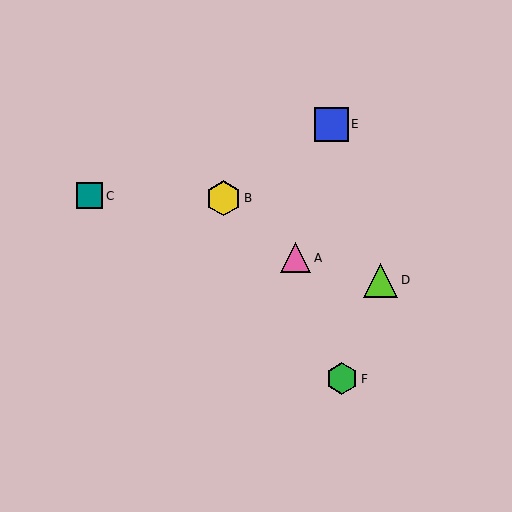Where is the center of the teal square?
The center of the teal square is at (90, 196).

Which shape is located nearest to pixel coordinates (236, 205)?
The yellow hexagon (labeled B) at (224, 198) is nearest to that location.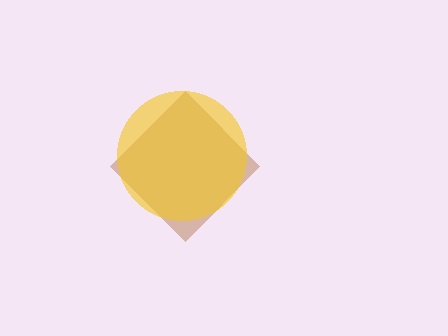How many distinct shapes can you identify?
There are 2 distinct shapes: a brown diamond, a yellow circle.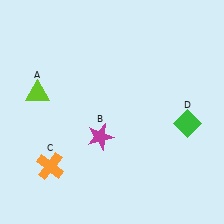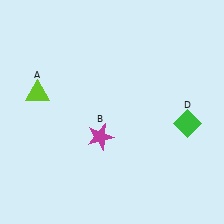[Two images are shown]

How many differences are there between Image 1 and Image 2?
There is 1 difference between the two images.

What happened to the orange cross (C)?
The orange cross (C) was removed in Image 2. It was in the bottom-left area of Image 1.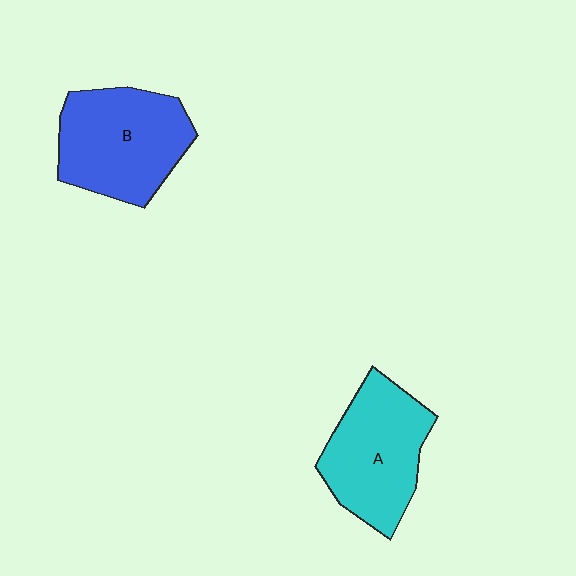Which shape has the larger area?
Shape B (blue).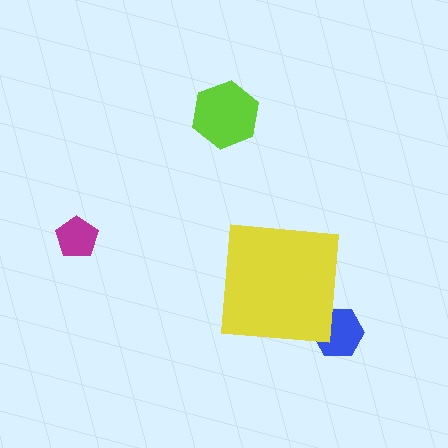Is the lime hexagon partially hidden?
No, the lime hexagon is fully visible.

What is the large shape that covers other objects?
A yellow square.